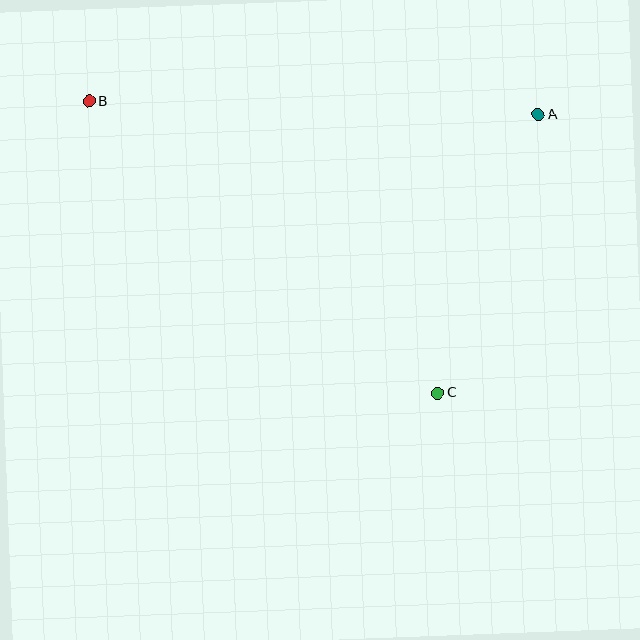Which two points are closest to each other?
Points A and C are closest to each other.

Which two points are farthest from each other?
Points B and C are farthest from each other.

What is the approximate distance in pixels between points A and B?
The distance between A and B is approximately 449 pixels.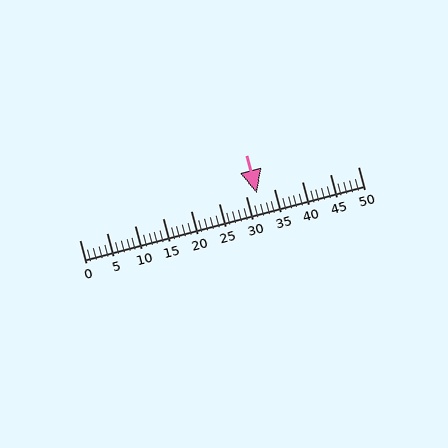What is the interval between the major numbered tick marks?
The major tick marks are spaced 5 units apart.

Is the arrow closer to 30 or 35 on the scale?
The arrow is closer to 30.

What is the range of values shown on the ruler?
The ruler shows values from 0 to 50.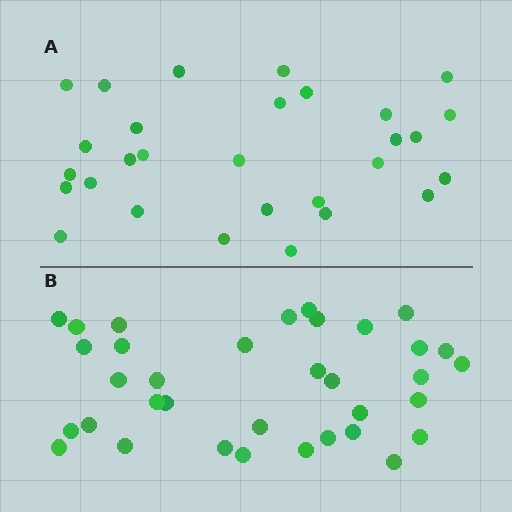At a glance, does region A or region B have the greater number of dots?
Region B (the bottom region) has more dots.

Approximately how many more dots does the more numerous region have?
Region B has about 6 more dots than region A.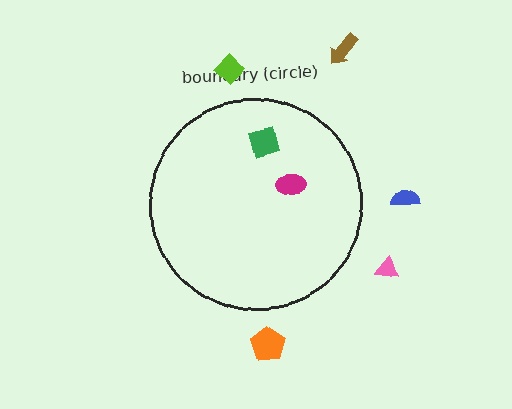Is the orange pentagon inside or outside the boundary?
Outside.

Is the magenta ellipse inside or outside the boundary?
Inside.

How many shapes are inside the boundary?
2 inside, 5 outside.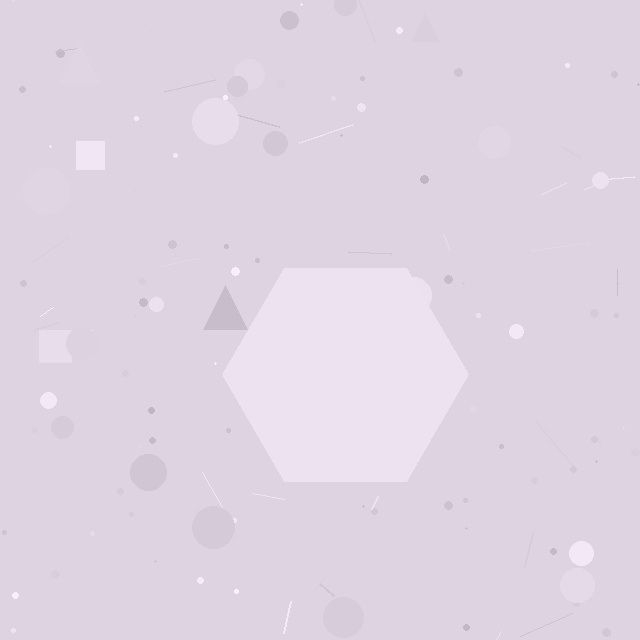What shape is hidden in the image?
A hexagon is hidden in the image.